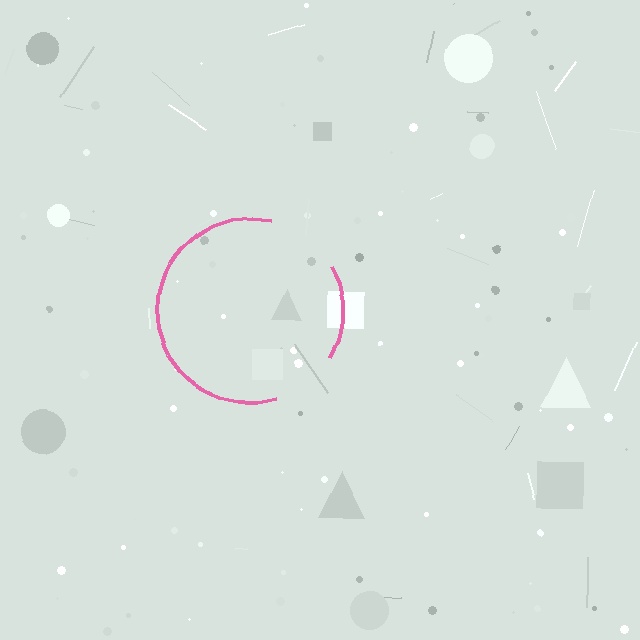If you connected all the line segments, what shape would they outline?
They would outline a circle.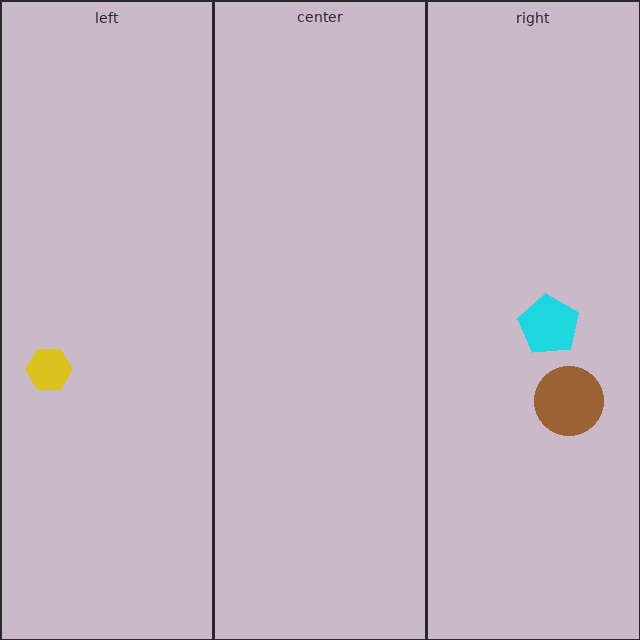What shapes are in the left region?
The yellow hexagon.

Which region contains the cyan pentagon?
The right region.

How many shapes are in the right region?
2.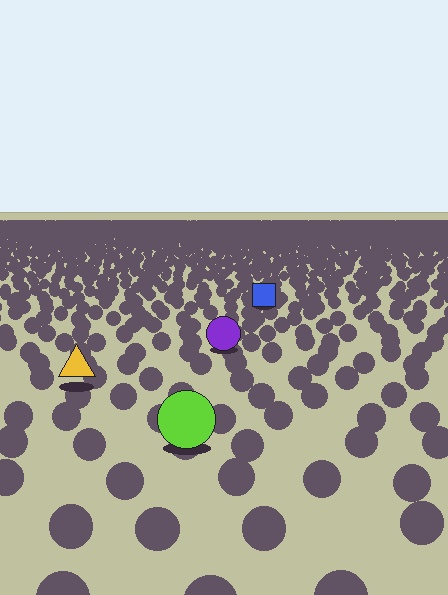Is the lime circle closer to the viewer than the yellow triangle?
Yes. The lime circle is closer — you can tell from the texture gradient: the ground texture is coarser near it.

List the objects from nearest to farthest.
From nearest to farthest: the lime circle, the yellow triangle, the purple circle, the blue square.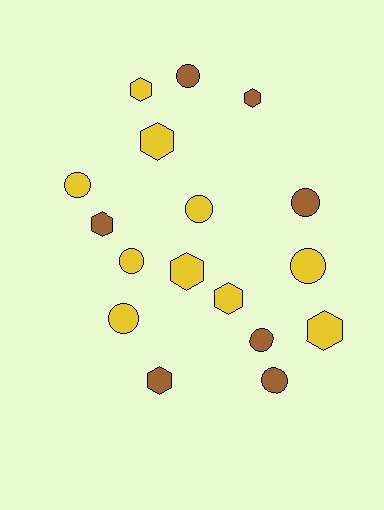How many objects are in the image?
There are 17 objects.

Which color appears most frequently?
Yellow, with 10 objects.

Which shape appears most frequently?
Circle, with 9 objects.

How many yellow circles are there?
There are 5 yellow circles.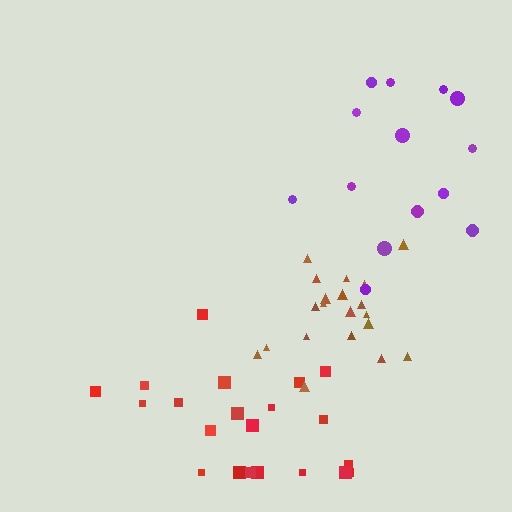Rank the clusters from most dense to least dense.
brown, red, purple.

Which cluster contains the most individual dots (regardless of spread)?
Red (21).